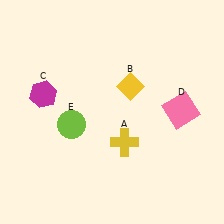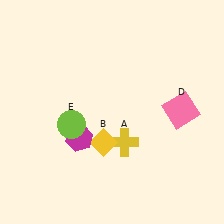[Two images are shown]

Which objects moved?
The objects that moved are: the yellow diamond (B), the magenta hexagon (C).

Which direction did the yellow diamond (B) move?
The yellow diamond (B) moved down.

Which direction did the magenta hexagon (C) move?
The magenta hexagon (C) moved down.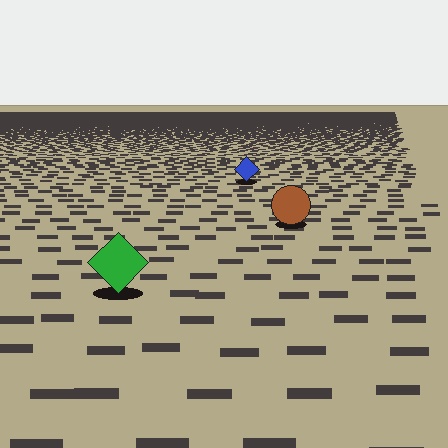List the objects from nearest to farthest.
From nearest to farthest: the green diamond, the brown circle, the blue diamond.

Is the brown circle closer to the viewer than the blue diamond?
Yes. The brown circle is closer — you can tell from the texture gradient: the ground texture is coarser near it.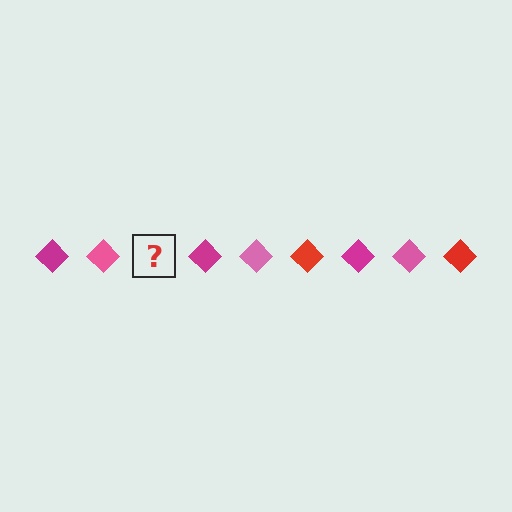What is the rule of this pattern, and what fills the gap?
The rule is that the pattern cycles through magenta, pink, red diamonds. The gap should be filled with a red diamond.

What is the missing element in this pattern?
The missing element is a red diamond.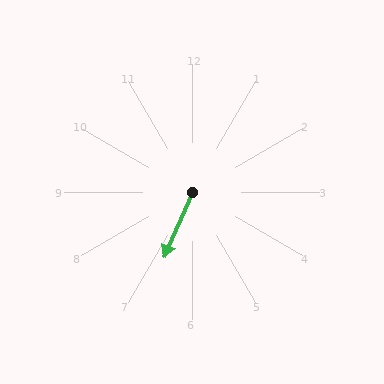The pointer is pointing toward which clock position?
Roughly 7 o'clock.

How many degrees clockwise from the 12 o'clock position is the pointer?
Approximately 204 degrees.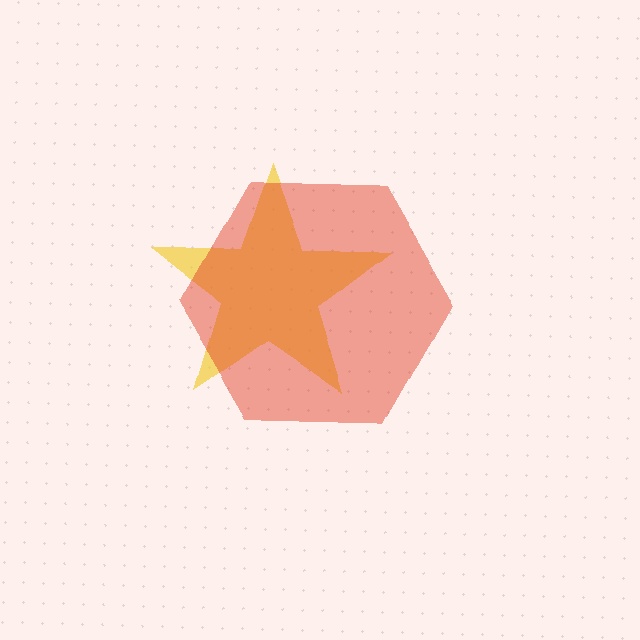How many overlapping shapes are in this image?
There are 2 overlapping shapes in the image.